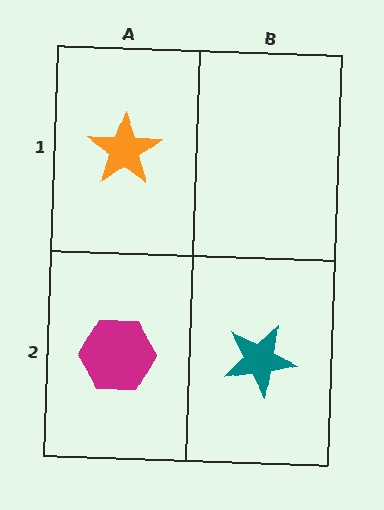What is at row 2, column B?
A teal star.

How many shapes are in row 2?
2 shapes.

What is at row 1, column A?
An orange star.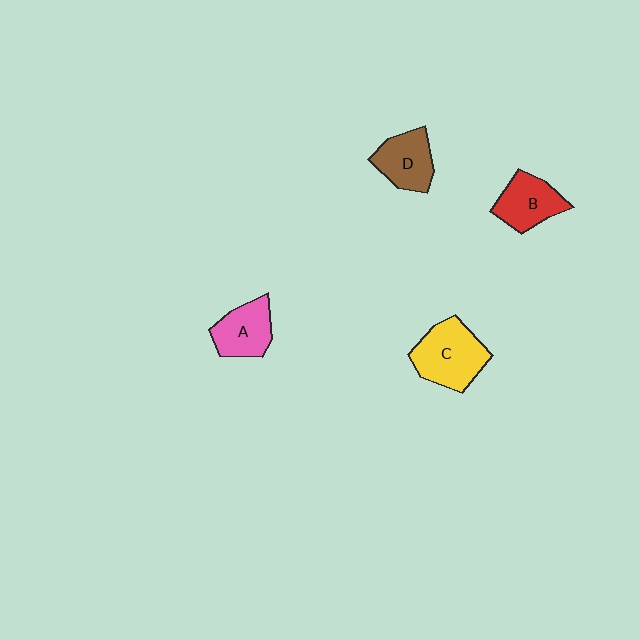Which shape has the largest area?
Shape C (yellow).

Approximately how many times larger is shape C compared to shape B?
Approximately 1.3 times.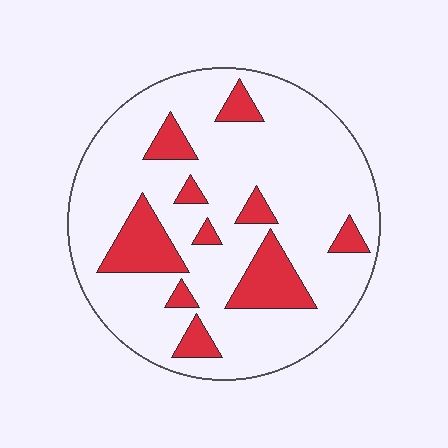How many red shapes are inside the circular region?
10.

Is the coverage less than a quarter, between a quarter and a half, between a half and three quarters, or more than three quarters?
Less than a quarter.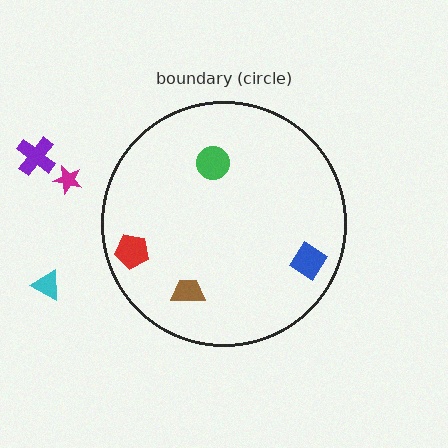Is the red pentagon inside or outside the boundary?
Inside.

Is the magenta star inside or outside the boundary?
Outside.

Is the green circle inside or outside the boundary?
Inside.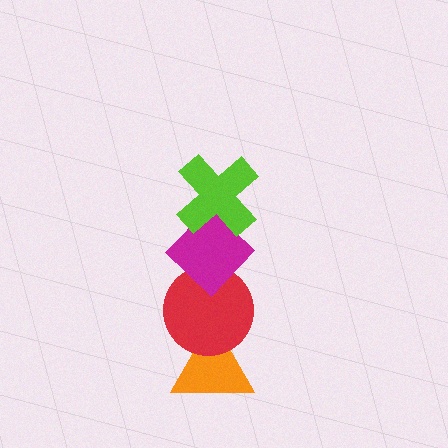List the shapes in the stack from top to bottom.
From top to bottom: the lime cross, the magenta diamond, the red circle, the orange triangle.